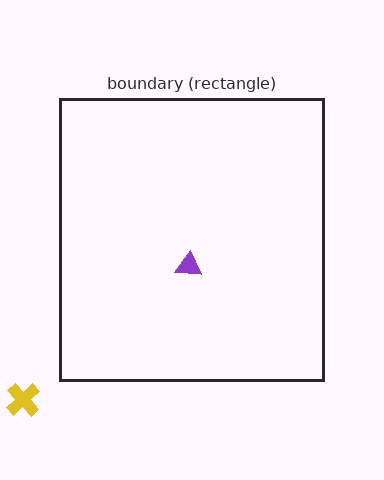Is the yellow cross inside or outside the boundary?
Outside.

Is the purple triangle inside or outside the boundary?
Inside.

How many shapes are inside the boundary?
1 inside, 1 outside.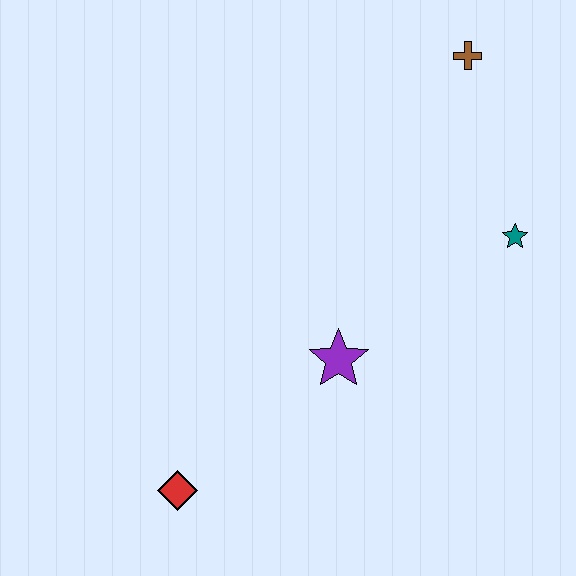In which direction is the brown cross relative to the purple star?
The brown cross is above the purple star.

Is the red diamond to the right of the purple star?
No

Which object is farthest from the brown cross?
The red diamond is farthest from the brown cross.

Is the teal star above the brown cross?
No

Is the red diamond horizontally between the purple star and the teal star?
No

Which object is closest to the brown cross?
The teal star is closest to the brown cross.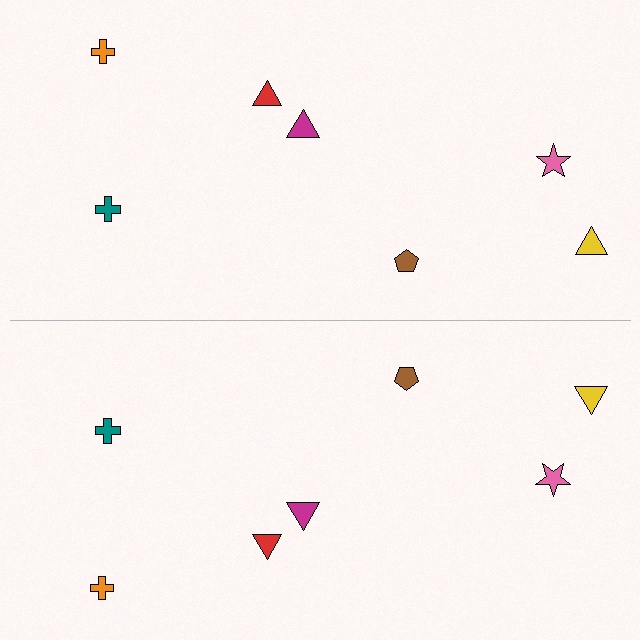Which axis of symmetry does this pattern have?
The pattern has a horizontal axis of symmetry running through the center of the image.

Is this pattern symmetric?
Yes, this pattern has bilateral (reflection) symmetry.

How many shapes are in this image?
There are 14 shapes in this image.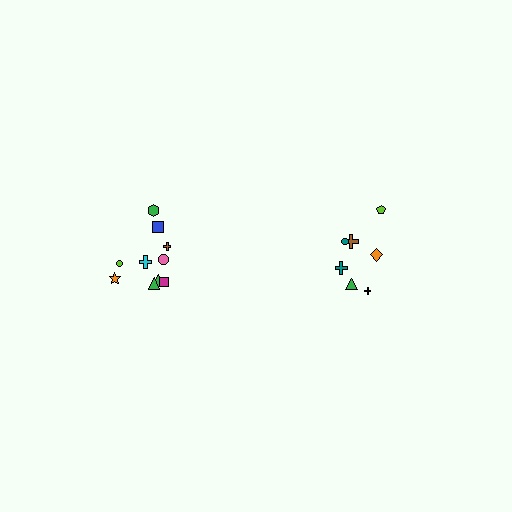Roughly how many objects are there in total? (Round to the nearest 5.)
Roughly 15 objects in total.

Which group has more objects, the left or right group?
The left group.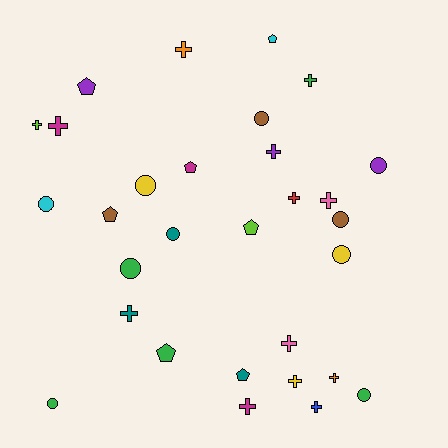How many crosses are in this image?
There are 13 crosses.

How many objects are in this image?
There are 30 objects.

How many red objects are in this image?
There is 1 red object.